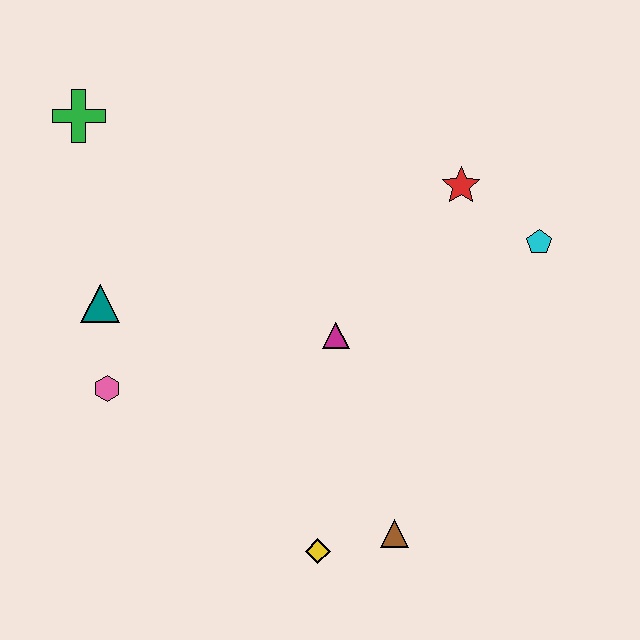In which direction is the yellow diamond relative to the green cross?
The yellow diamond is below the green cross.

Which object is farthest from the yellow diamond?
The green cross is farthest from the yellow diamond.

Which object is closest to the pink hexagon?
The teal triangle is closest to the pink hexagon.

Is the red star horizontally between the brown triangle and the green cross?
No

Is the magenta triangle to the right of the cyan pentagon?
No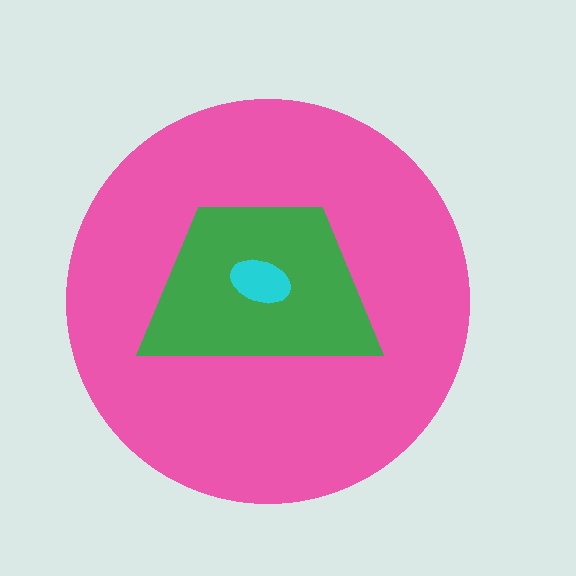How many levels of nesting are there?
3.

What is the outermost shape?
The pink circle.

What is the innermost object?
The cyan ellipse.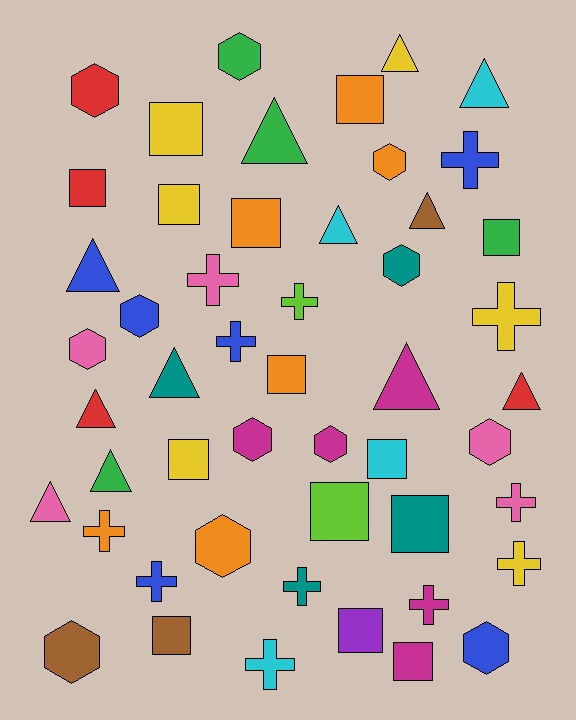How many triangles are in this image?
There are 12 triangles.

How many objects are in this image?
There are 50 objects.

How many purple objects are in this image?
There is 1 purple object.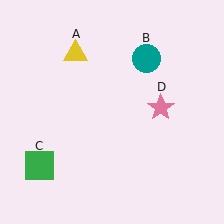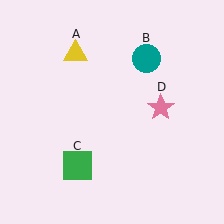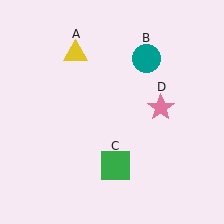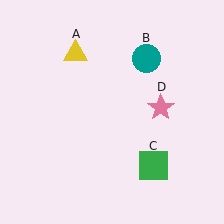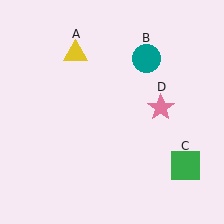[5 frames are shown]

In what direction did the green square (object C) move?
The green square (object C) moved right.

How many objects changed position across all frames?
1 object changed position: green square (object C).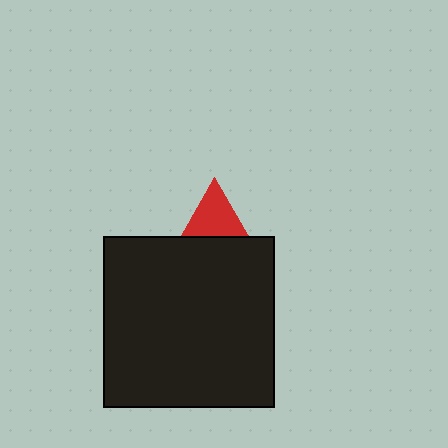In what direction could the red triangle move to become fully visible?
The red triangle could move up. That would shift it out from behind the black square entirely.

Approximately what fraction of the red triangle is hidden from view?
Roughly 58% of the red triangle is hidden behind the black square.